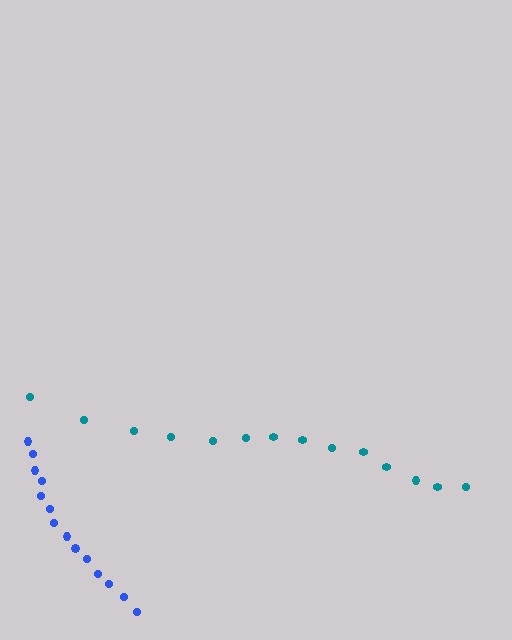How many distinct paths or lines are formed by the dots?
There are 2 distinct paths.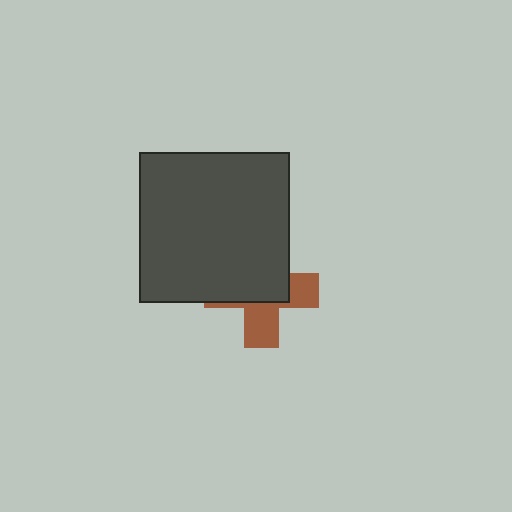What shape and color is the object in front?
The object in front is a dark gray square.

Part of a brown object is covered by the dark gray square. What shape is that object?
It is a cross.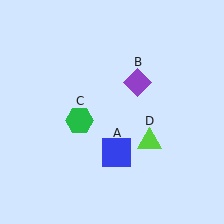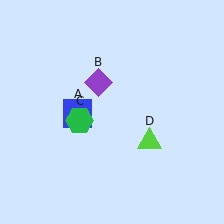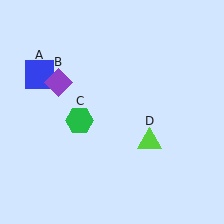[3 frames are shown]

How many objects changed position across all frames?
2 objects changed position: blue square (object A), purple diamond (object B).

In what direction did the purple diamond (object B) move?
The purple diamond (object B) moved left.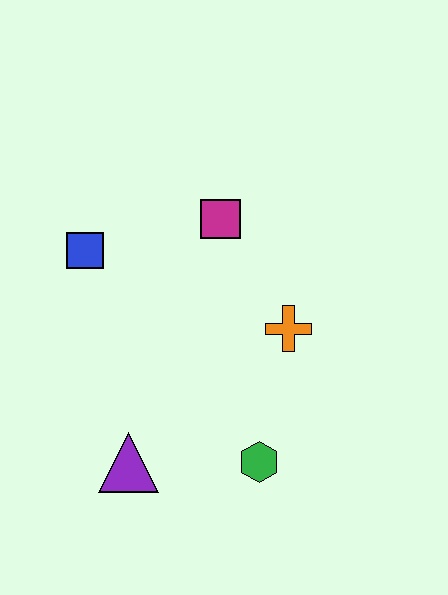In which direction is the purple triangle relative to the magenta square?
The purple triangle is below the magenta square.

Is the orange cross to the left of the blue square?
No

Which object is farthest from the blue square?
The green hexagon is farthest from the blue square.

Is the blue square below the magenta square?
Yes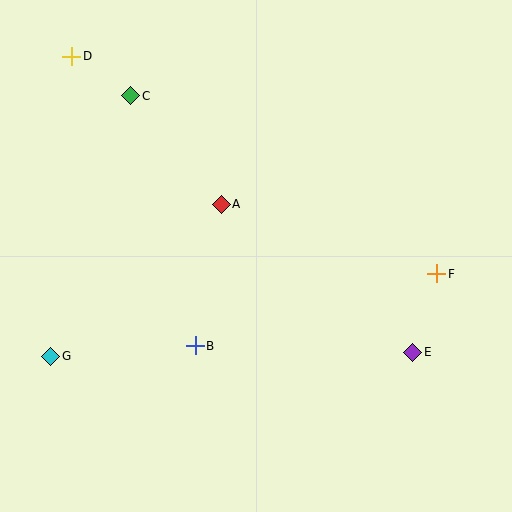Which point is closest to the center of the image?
Point A at (221, 204) is closest to the center.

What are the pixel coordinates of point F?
Point F is at (437, 274).